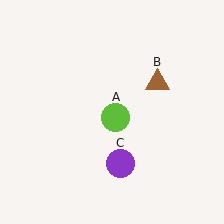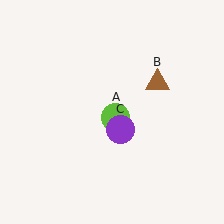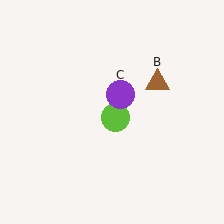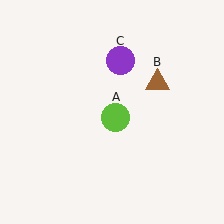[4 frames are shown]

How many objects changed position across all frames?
1 object changed position: purple circle (object C).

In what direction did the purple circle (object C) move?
The purple circle (object C) moved up.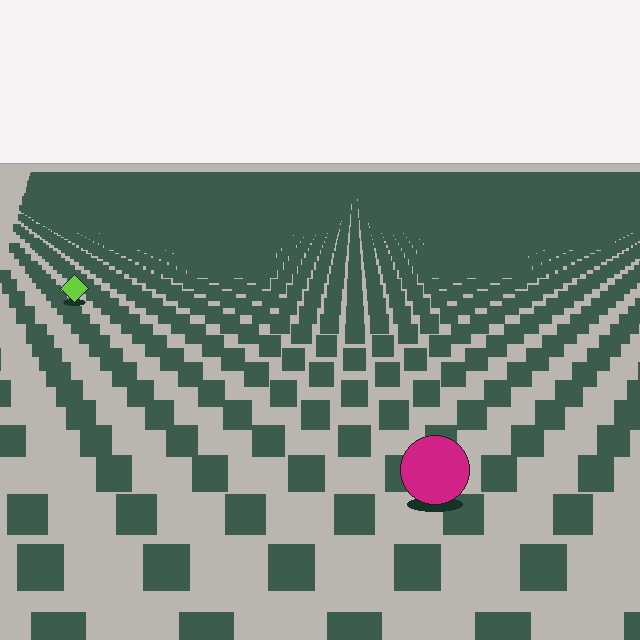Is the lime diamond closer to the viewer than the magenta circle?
No. The magenta circle is closer — you can tell from the texture gradient: the ground texture is coarser near it.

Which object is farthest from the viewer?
The lime diamond is farthest from the viewer. It appears smaller and the ground texture around it is denser.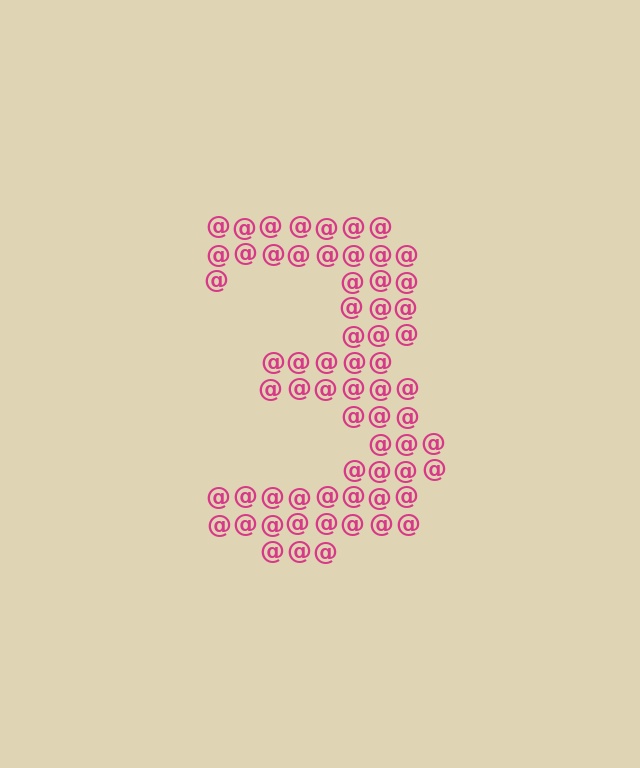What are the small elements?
The small elements are at signs.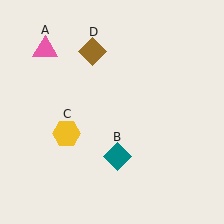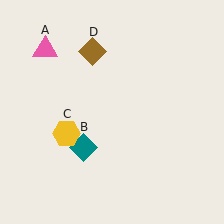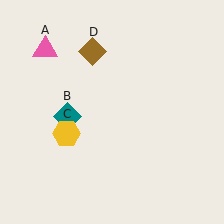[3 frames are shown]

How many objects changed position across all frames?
1 object changed position: teal diamond (object B).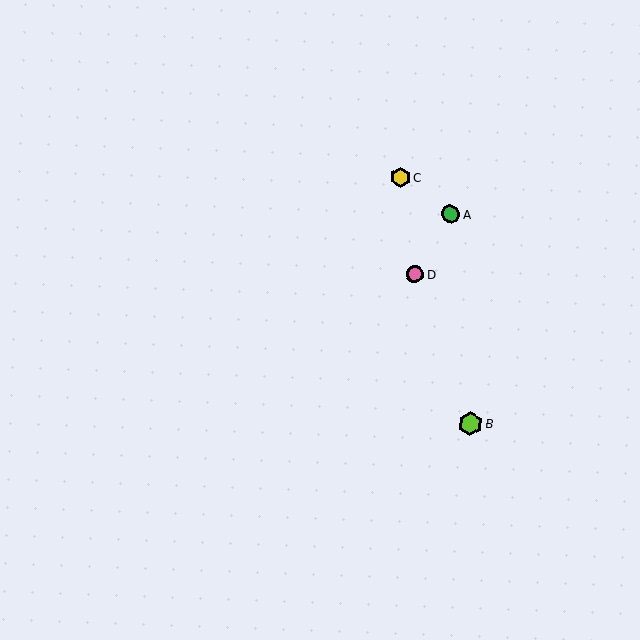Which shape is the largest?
The lime hexagon (labeled B) is the largest.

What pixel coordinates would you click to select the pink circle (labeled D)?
Click at (415, 274) to select the pink circle D.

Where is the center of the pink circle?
The center of the pink circle is at (415, 274).